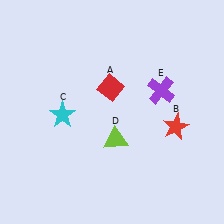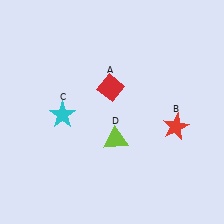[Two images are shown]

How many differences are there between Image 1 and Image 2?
There is 1 difference between the two images.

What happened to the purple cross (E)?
The purple cross (E) was removed in Image 2. It was in the top-right area of Image 1.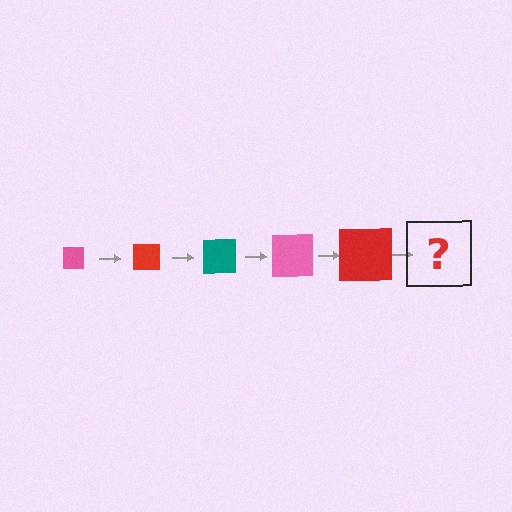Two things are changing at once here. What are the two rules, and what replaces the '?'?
The two rules are that the square grows larger each step and the color cycles through pink, red, and teal. The '?' should be a teal square, larger than the previous one.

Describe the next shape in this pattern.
It should be a teal square, larger than the previous one.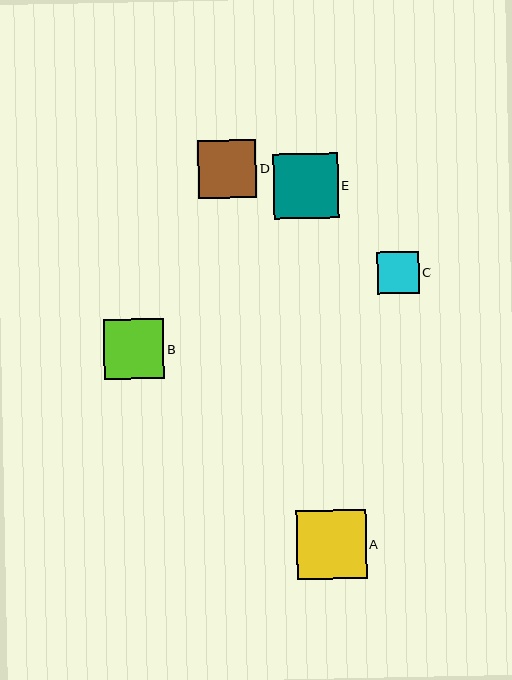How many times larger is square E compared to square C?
Square E is approximately 1.5 times the size of square C.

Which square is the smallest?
Square C is the smallest with a size of approximately 42 pixels.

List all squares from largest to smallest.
From largest to smallest: A, E, B, D, C.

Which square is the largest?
Square A is the largest with a size of approximately 69 pixels.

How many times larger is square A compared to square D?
Square A is approximately 1.2 times the size of square D.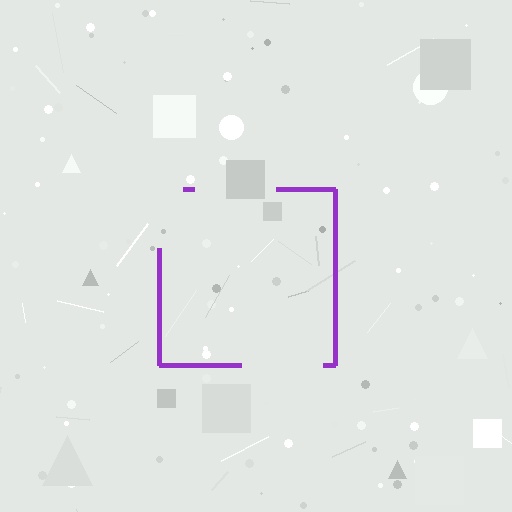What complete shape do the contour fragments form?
The contour fragments form a square.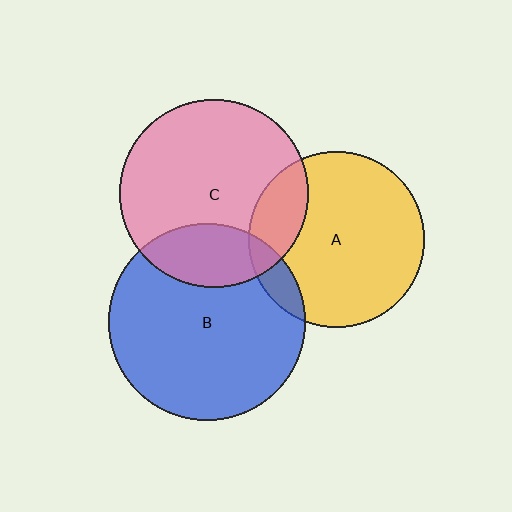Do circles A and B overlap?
Yes.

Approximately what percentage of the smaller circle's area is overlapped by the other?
Approximately 10%.